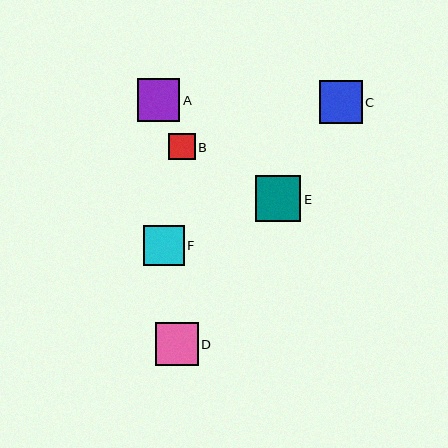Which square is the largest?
Square E is the largest with a size of approximately 46 pixels.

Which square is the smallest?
Square B is the smallest with a size of approximately 26 pixels.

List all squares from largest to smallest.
From largest to smallest: E, C, D, A, F, B.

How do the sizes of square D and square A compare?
Square D and square A are approximately the same size.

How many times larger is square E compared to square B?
Square E is approximately 1.7 times the size of square B.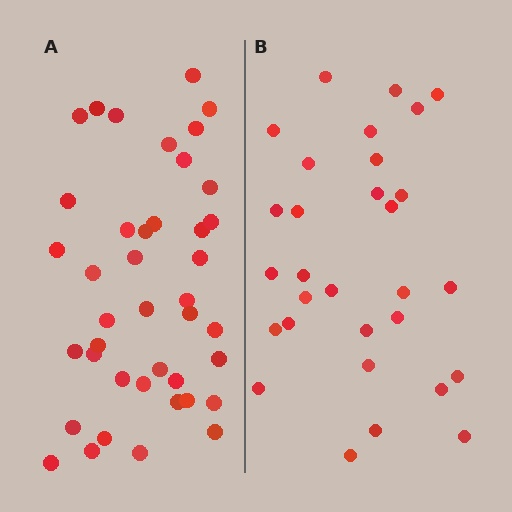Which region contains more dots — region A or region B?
Region A (the left region) has more dots.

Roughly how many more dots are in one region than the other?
Region A has roughly 12 or so more dots than region B.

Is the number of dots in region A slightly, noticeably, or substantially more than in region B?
Region A has noticeably more, but not dramatically so. The ratio is roughly 1.4 to 1.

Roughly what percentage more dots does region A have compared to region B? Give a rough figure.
About 35% more.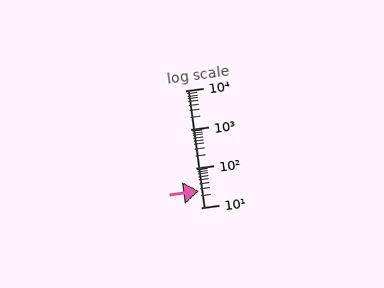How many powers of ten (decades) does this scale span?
The scale spans 3 decades, from 10 to 10000.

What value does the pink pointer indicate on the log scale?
The pointer indicates approximately 26.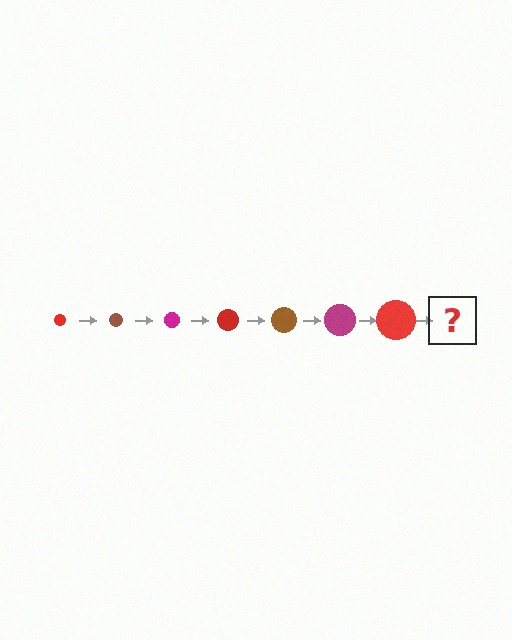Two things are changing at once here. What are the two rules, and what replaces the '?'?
The two rules are that the circle grows larger each step and the color cycles through red, brown, and magenta. The '?' should be a brown circle, larger than the previous one.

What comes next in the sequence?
The next element should be a brown circle, larger than the previous one.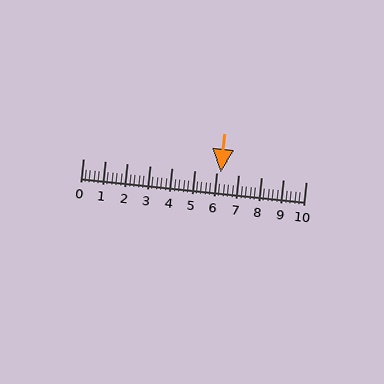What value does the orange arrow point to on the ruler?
The orange arrow points to approximately 6.2.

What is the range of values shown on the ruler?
The ruler shows values from 0 to 10.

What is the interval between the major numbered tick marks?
The major tick marks are spaced 1 units apart.